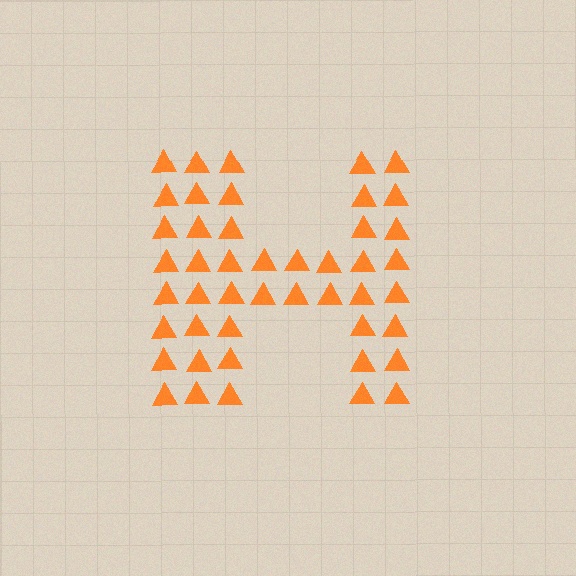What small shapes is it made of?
It is made of small triangles.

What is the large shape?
The large shape is the letter H.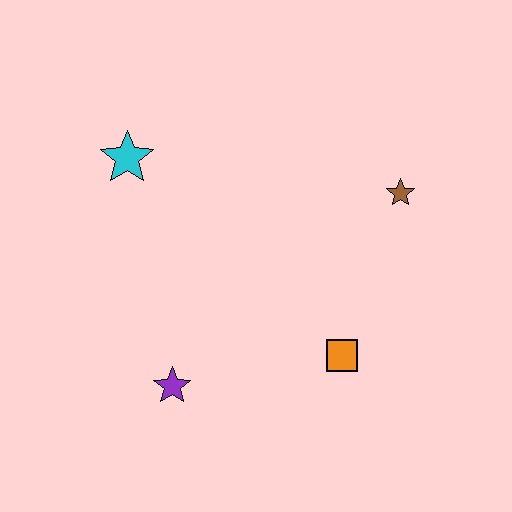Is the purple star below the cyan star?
Yes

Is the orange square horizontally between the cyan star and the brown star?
Yes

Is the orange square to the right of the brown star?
No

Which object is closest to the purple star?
The orange square is closest to the purple star.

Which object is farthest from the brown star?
The purple star is farthest from the brown star.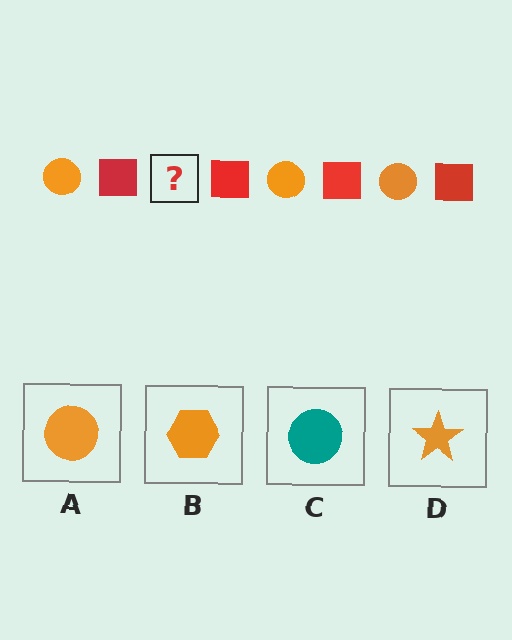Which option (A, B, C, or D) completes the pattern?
A.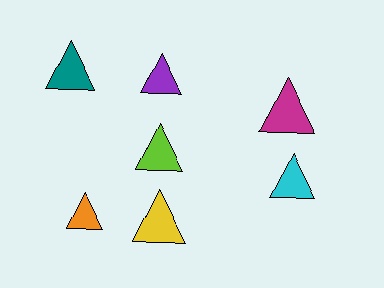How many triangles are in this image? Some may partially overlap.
There are 7 triangles.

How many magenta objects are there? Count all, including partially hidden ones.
There is 1 magenta object.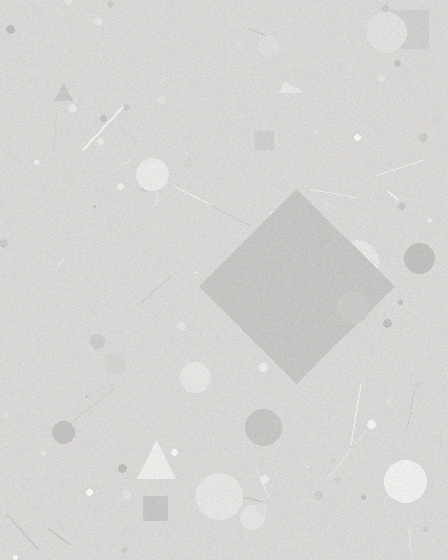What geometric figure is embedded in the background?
A diamond is embedded in the background.